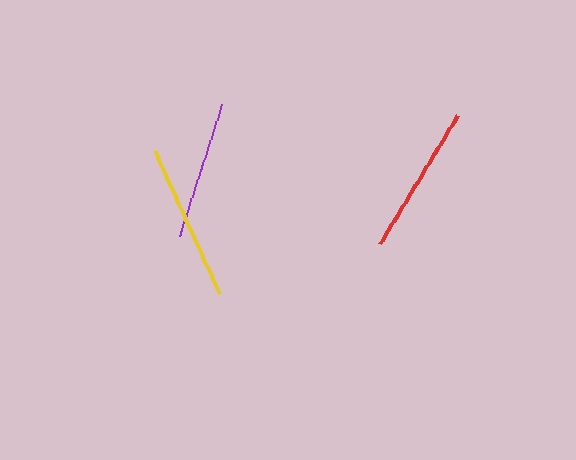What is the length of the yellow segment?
The yellow segment is approximately 156 pixels long.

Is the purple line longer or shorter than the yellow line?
The yellow line is longer than the purple line.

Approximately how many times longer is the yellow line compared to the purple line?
The yellow line is approximately 1.1 times the length of the purple line.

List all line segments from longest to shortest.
From longest to shortest: yellow, red, purple.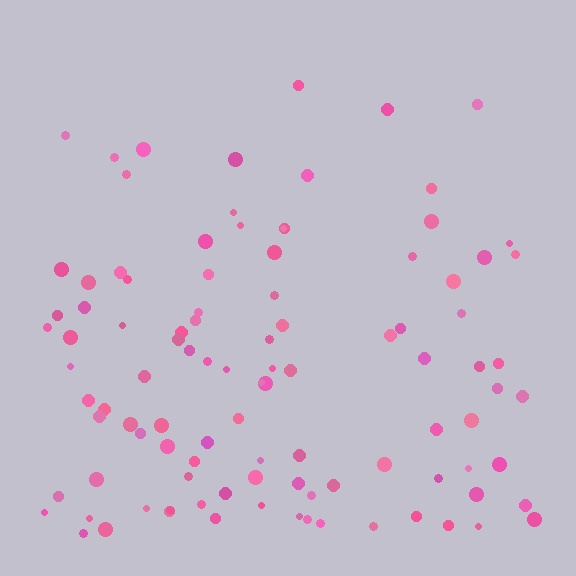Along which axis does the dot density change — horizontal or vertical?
Vertical.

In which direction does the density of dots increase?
From top to bottom, with the bottom side densest.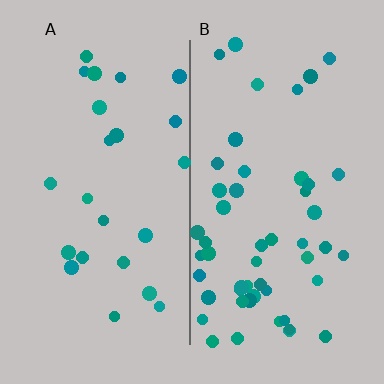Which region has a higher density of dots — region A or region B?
B (the right).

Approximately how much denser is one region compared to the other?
Approximately 2.2× — region B over region A.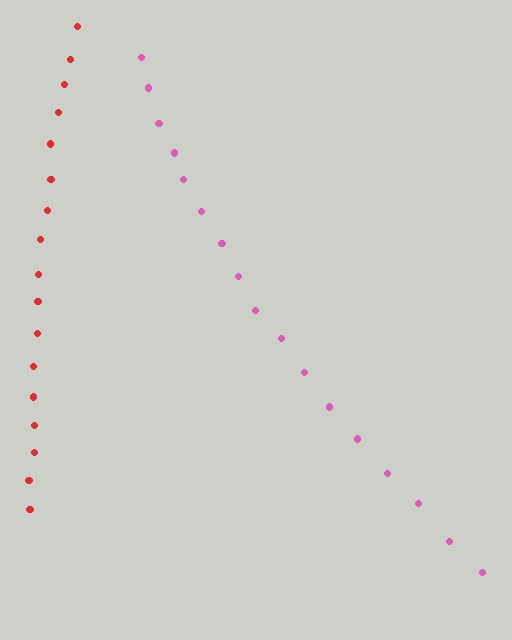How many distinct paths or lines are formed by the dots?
There are 2 distinct paths.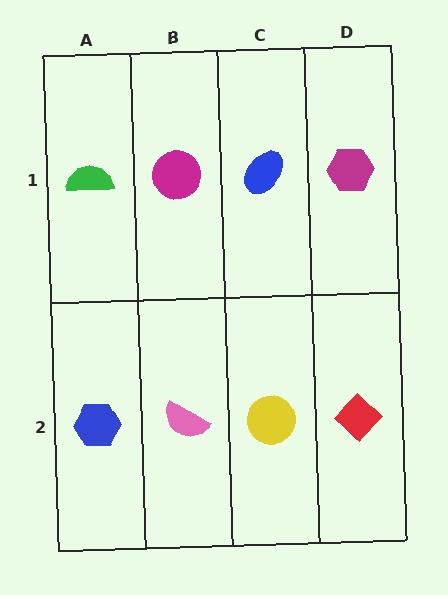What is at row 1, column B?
A magenta circle.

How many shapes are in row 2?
4 shapes.